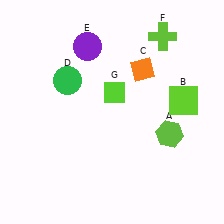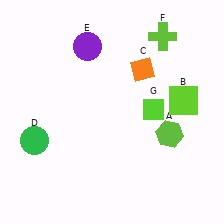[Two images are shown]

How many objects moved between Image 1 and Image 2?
2 objects moved between the two images.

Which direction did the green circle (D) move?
The green circle (D) moved down.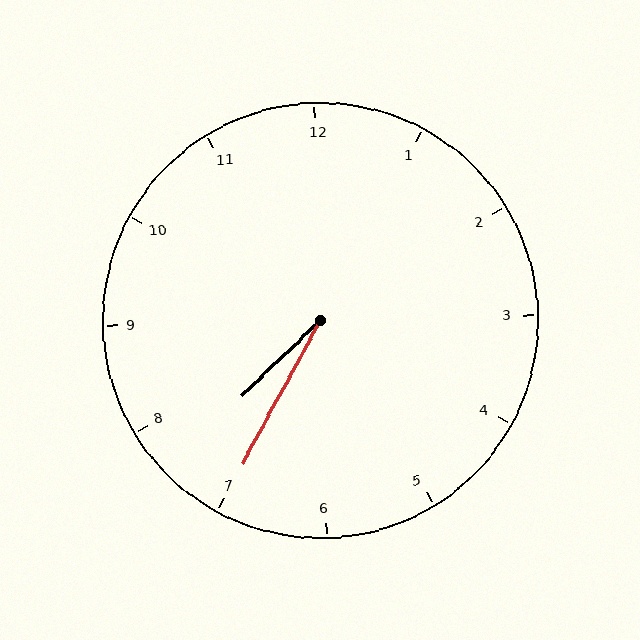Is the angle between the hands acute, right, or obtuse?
It is acute.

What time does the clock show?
7:35.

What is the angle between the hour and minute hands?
Approximately 18 degrees.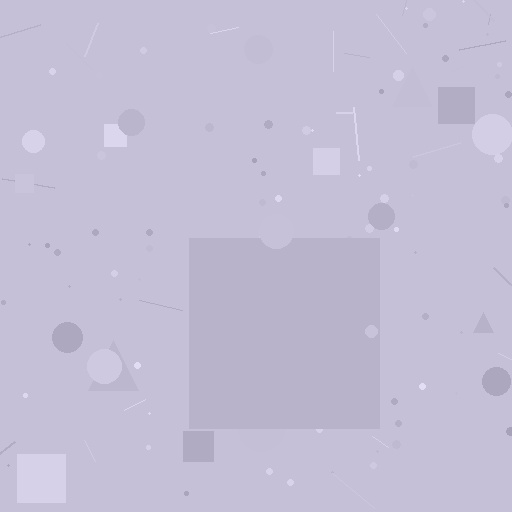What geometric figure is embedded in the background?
A square is embedded in the background.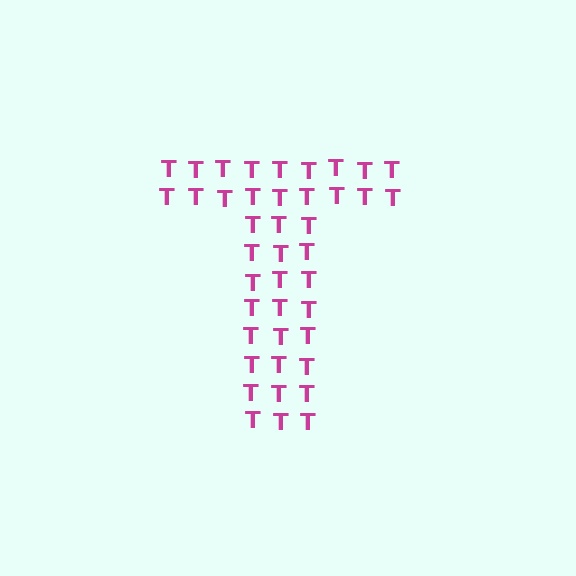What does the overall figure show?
The overall figure shows the letter T.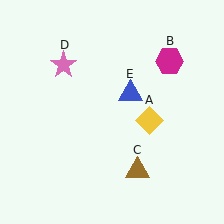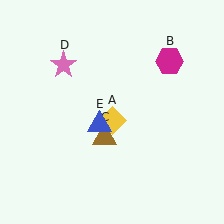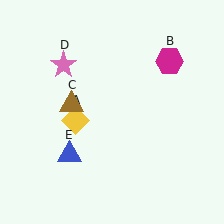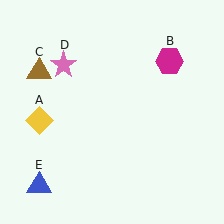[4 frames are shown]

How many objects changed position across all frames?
3 objects changed position: yellow diamond (object A), brown triangle (object C), blue triangle (object E).